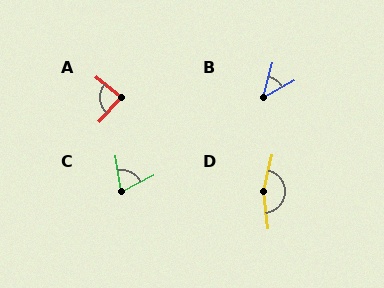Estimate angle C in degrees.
Approximately 71 degrees.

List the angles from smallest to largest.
B (45°), C (71°), A (86°), D (159°).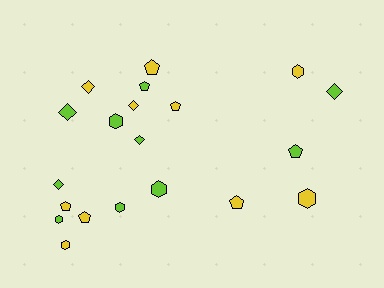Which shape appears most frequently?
Pentagon, with 7 objects.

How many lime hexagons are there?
There are 4 lime hexagons.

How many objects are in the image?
There are 20 objects.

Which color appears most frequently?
Yellow, with 10 objects.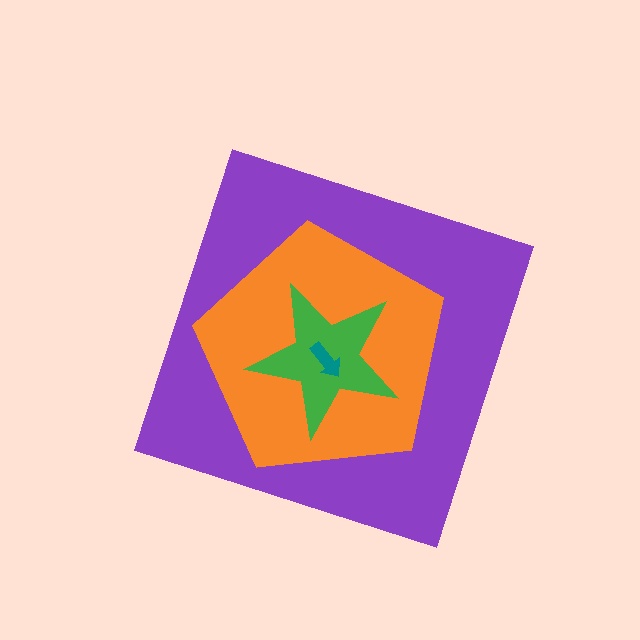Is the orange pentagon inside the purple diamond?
Yes.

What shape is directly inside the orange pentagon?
The green star.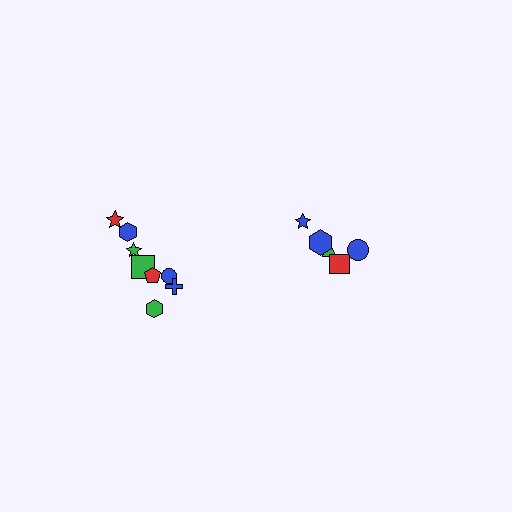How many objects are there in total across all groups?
There are 13 objects.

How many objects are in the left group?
There are 8 objects.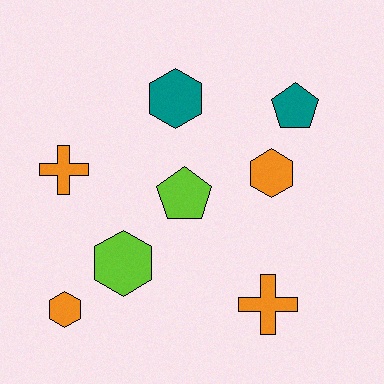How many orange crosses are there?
There are 2 orange crosses.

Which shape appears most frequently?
Hexagon, with 4 objects.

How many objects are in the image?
There are 8 objects.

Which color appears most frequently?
Orange, with 4 objects.